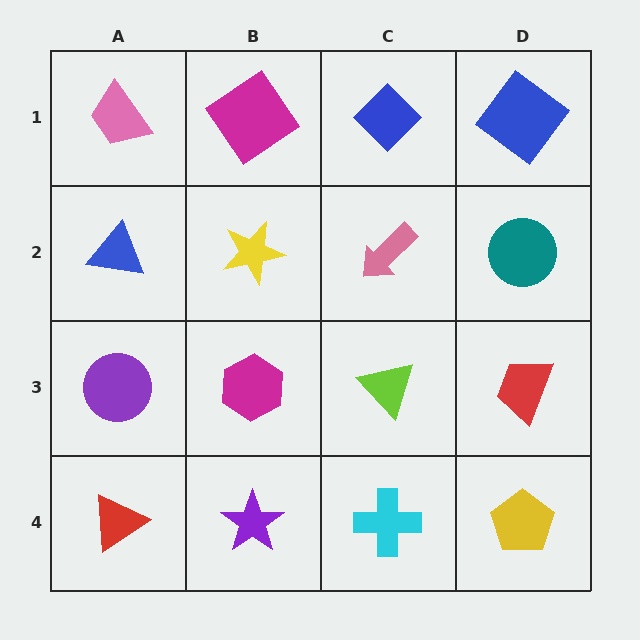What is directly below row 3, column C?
A cyan cross.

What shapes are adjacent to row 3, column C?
A pink arrow (row 2, column C), a cyan cross (row 4, column C), a magenta hexagon (row 3, column B), a red trapezoid (row 3, column D).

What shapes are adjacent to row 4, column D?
A red trapezoid (row 3, column D), a cyan cross (row 4, column C).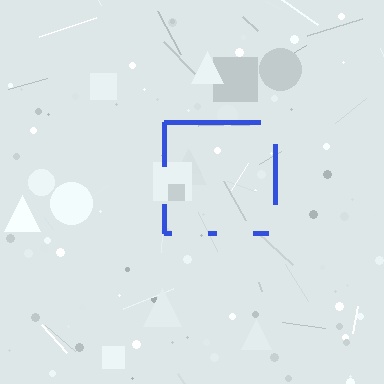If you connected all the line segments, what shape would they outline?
They would outline a square.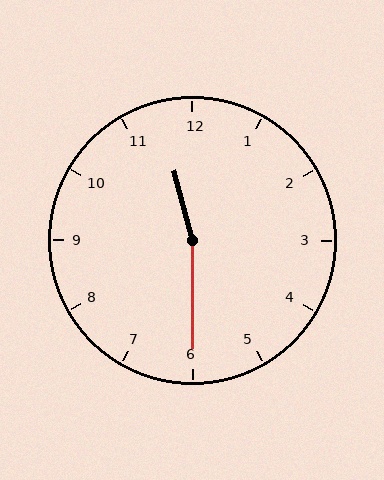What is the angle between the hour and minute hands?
Approximately 165 degrees.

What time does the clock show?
11:30.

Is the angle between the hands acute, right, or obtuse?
It is obtuse.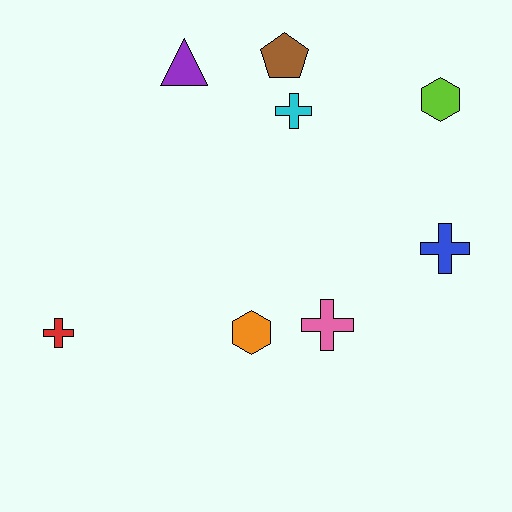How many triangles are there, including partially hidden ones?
There is 1 triangle.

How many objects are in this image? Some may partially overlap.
There are 8 objects.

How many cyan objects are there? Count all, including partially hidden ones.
There is 1 cyan object.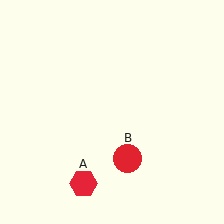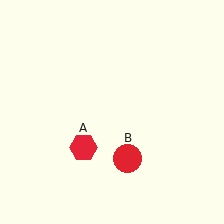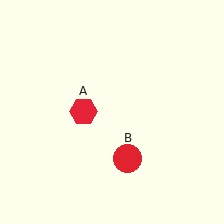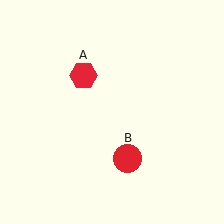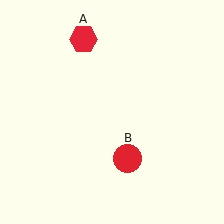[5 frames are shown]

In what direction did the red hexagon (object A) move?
The red hexagon (object A) moved up.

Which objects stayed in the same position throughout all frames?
Red circle (object B) remained stationary.